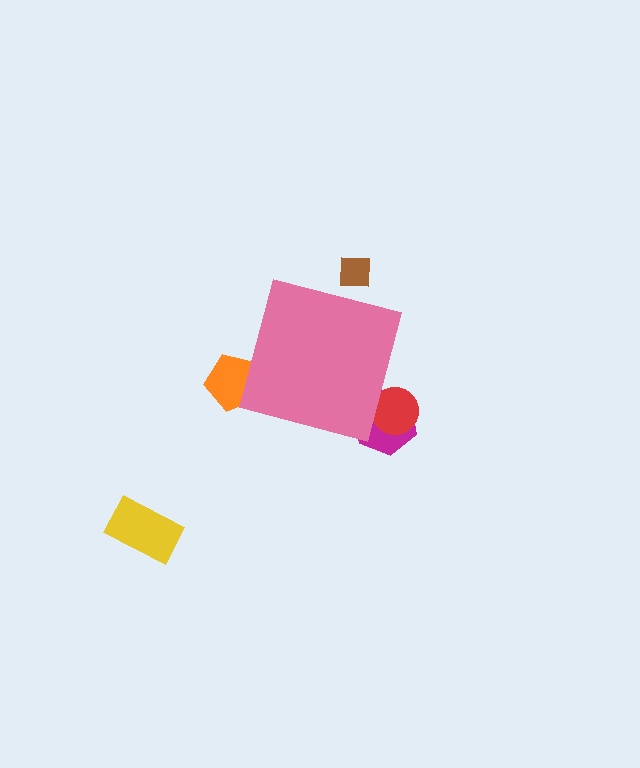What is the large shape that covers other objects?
A pink square.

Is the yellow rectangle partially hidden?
No, the yellow rectangle is fully visible.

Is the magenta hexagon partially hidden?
Yes, the magenta hexagon is partially hidden behind the pink square.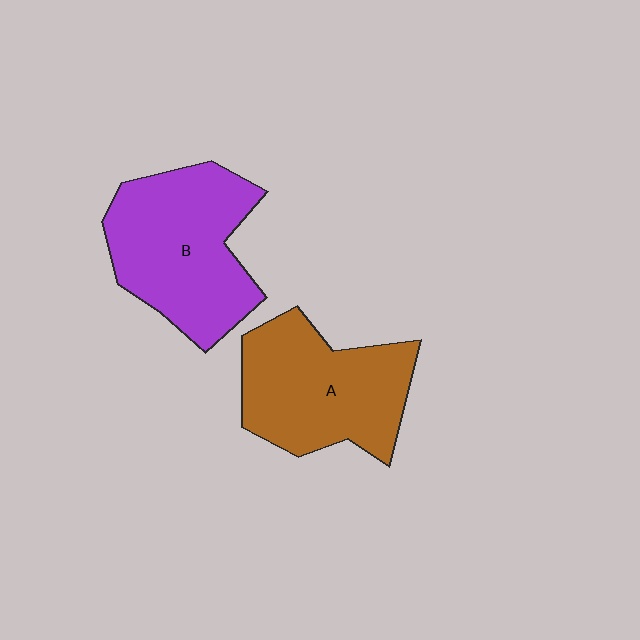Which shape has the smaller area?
Shape A (brown).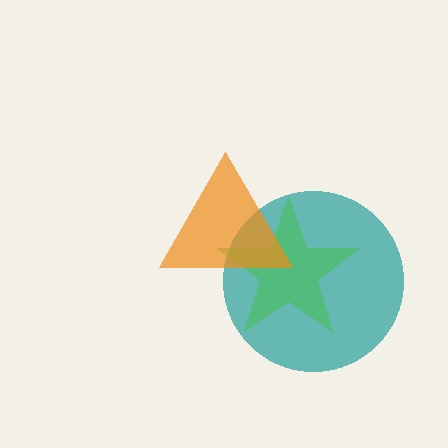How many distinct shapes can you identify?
There are 3 distinct shapes: a teal circle, a green star, an orange triangle.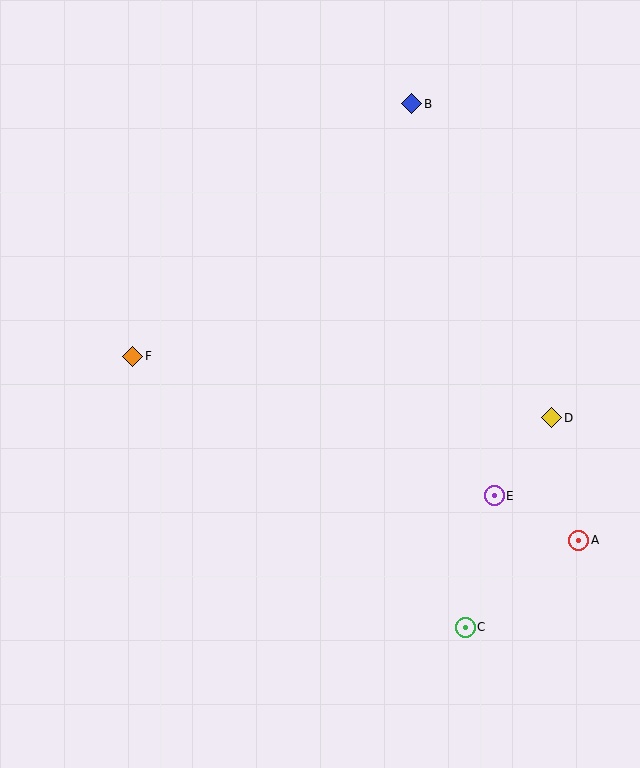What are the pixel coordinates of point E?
Point E is at (494, 496).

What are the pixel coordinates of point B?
Point B is at (412, 104).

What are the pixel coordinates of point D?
Point D is at (552, 418).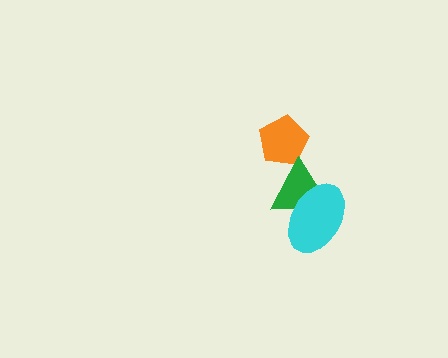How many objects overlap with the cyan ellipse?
1 object overlaps with the cyan ellipse.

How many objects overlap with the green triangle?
2 objects overlap with the green triangle.